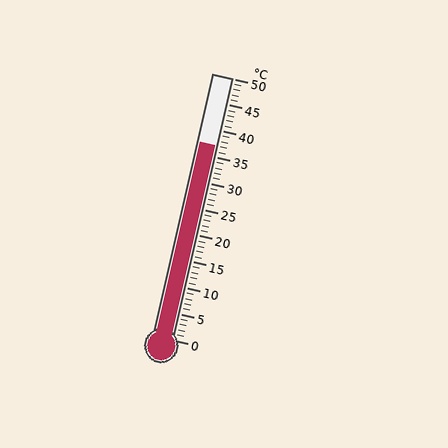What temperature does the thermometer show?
The thermometer shows approximately 37°C.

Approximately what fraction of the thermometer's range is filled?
The thermometer is filled to approximately 75% of its range.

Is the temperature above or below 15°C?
The temperature is above 15°C.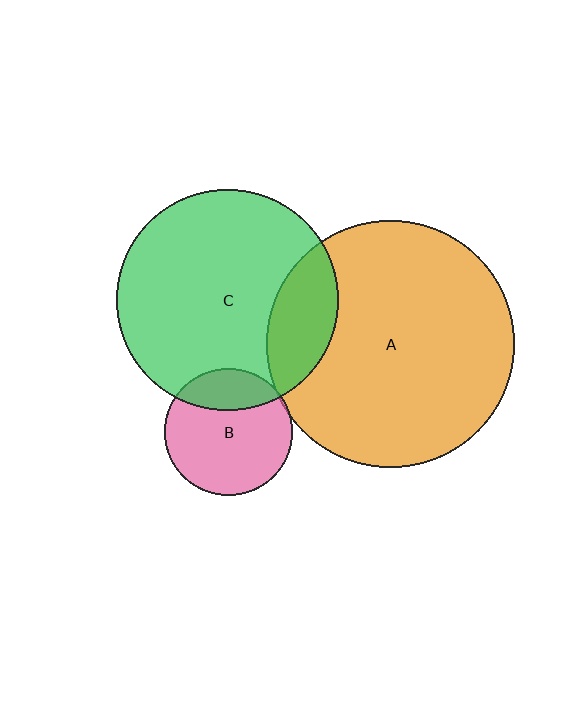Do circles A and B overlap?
Yes.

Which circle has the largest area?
Circle A (orange).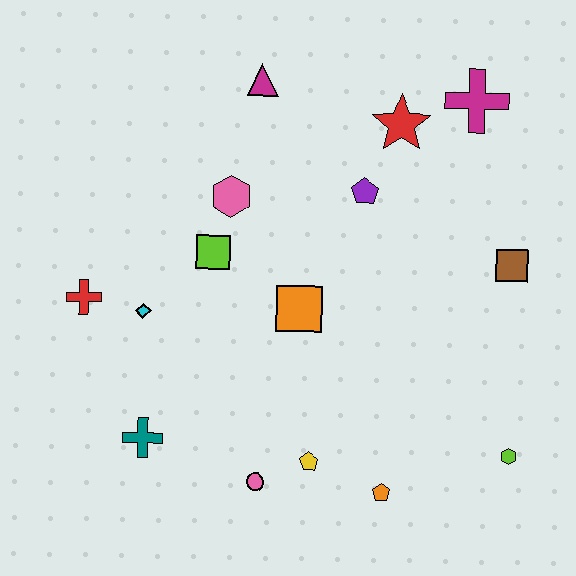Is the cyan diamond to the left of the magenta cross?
Yes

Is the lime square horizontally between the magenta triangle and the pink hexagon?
No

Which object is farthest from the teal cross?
The magenta cross is farthest from the teal cross.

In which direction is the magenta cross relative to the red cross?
The magenta cross is to the right of the red cross.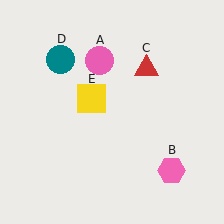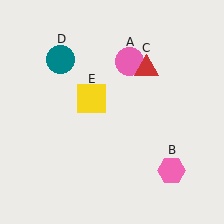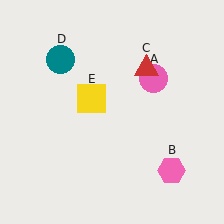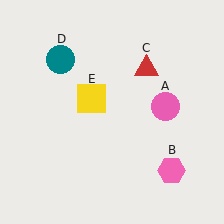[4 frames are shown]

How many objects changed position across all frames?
1 object changed position: pink circle (object A).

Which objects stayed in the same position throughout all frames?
Pink hexagon (object B) and red triangle (object C) and teal circle (object D) and yellow square (object E) remained stationary.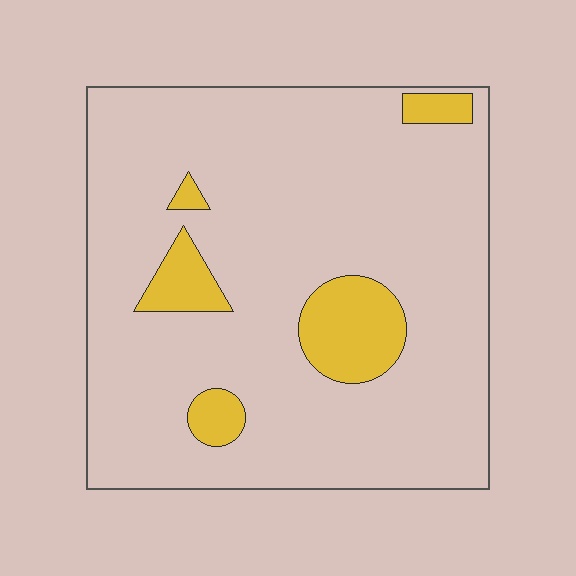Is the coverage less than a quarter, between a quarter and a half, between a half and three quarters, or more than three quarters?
Less than a quarter.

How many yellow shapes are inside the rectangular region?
5.